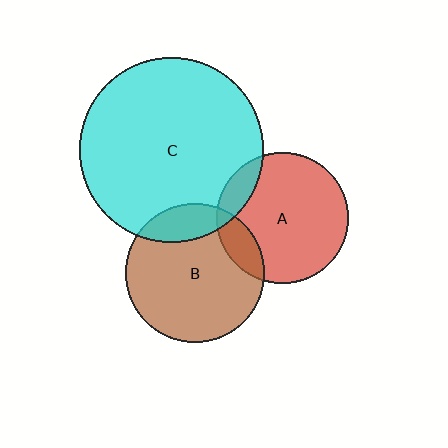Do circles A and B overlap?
Yes.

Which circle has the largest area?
Circle C (cyan).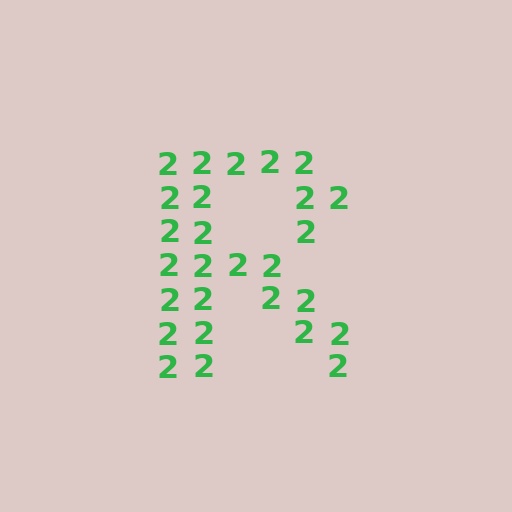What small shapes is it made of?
It is made of small digit 2's.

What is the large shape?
The large shape is the letter R.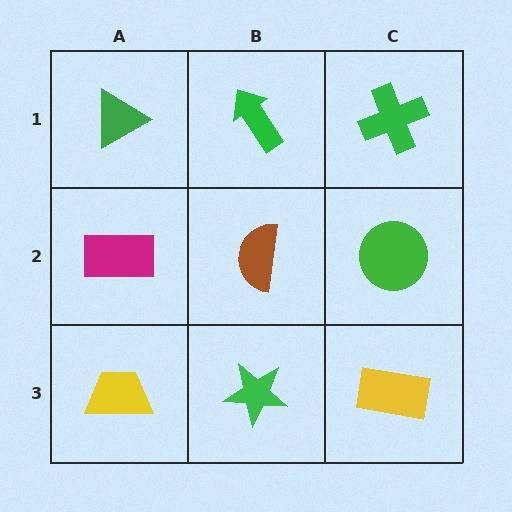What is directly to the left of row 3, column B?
A yellow trapezoid.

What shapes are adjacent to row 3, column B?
A brown semicircle (row 2, column B), a yellow trapezoid (row 3, column A), a yellow rectangle (row 3, column C).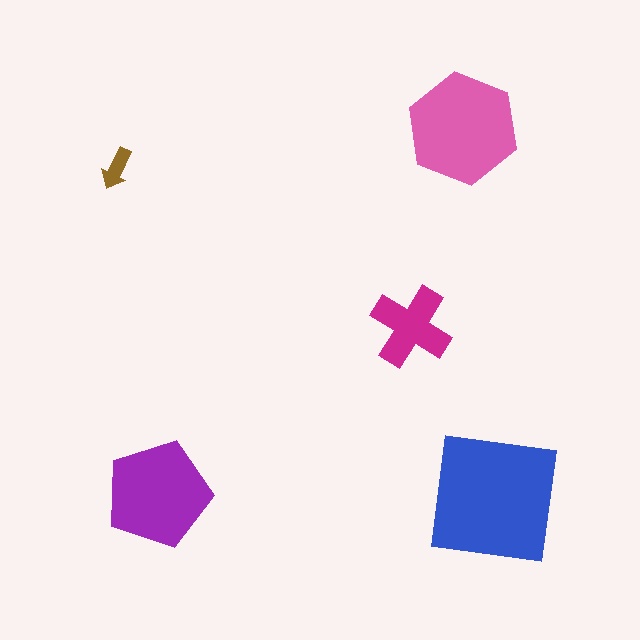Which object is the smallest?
The brown arrow.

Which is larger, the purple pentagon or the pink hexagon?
The pink hexagon.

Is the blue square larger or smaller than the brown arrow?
Larger.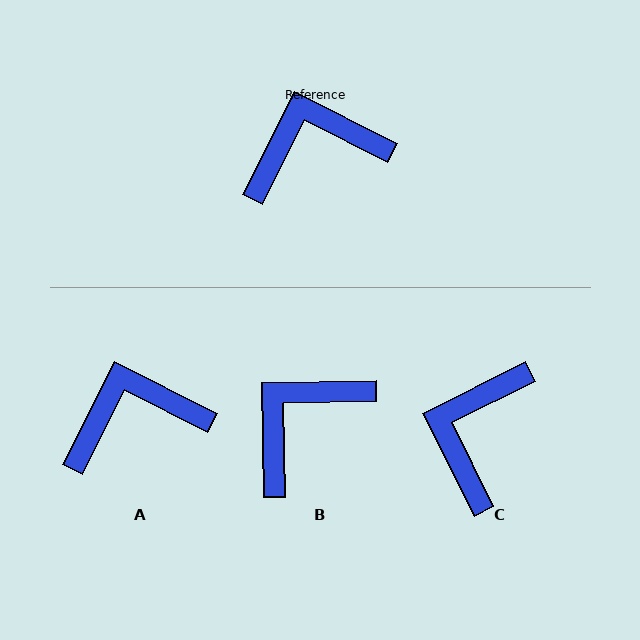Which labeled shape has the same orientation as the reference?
A.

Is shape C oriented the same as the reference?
No, it is off by about 53 degrees.